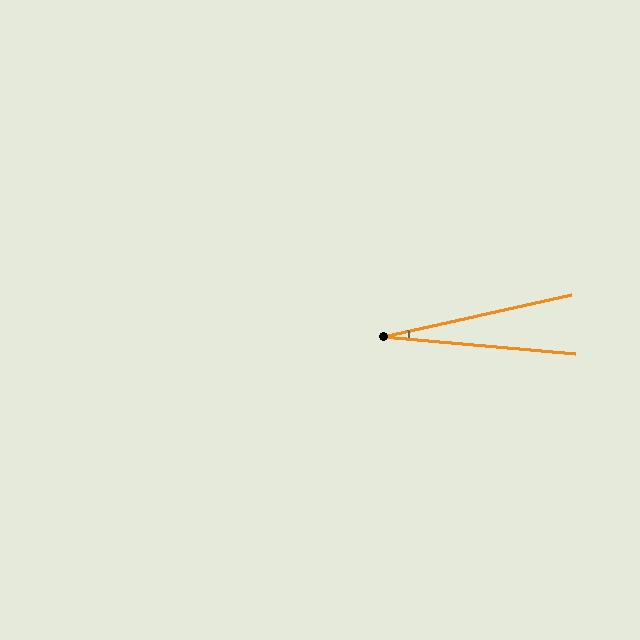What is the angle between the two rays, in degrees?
Approximately 18 degrees.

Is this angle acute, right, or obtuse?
It is acute.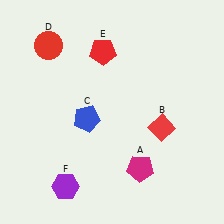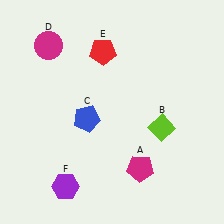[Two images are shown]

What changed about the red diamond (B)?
In Image 1, B is red. In Image 2, it changed to lime.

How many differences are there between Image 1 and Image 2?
There are 2 differences between the two images.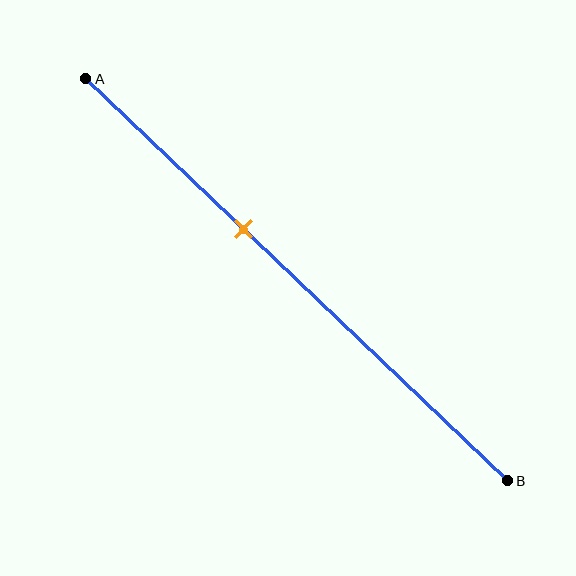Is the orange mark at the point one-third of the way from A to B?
No, the mark is at about 35% from A, not at the 33% one-third point.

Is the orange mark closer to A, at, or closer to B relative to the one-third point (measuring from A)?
The orange mark is closer to point B than the one-third point of segment AB.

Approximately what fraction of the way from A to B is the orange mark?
The orange mark is approximately 35% of the way from A to B.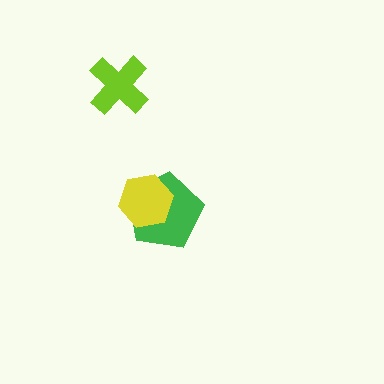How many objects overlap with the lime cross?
0 objects overlap with the lime cross.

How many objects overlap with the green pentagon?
1 object overlaps with the green pentagon.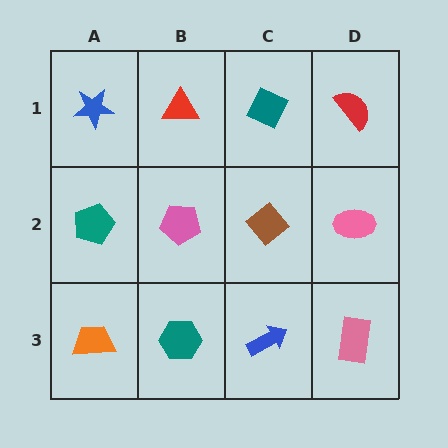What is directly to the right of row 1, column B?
A teal diamond.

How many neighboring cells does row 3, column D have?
2.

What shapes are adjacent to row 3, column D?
A pink ellipse (row 2, column D), a blue arrow (row 3, column C).